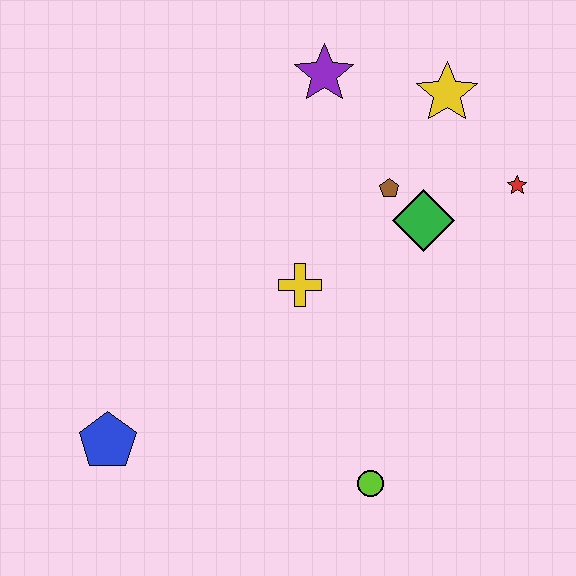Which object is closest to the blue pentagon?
The yellow cross is closest to the blue pentagon.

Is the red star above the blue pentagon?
Yes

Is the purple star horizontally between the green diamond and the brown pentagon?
No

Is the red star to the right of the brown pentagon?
Yes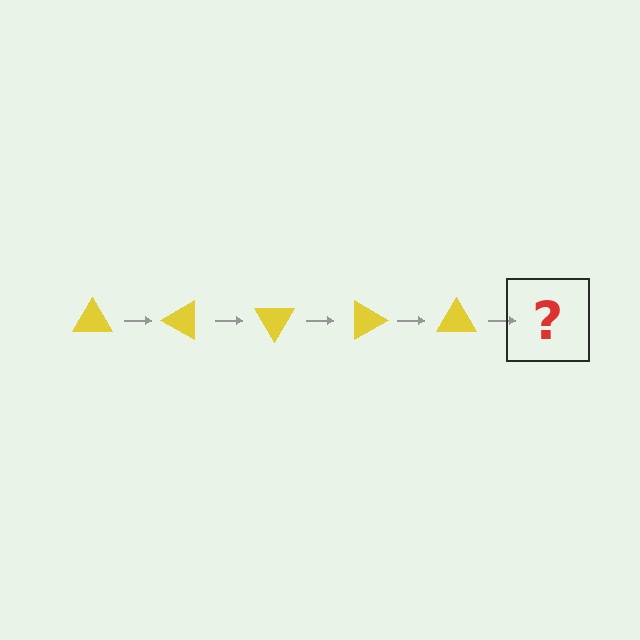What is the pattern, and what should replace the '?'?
The pattern is that the triangle rotates 30 degrees each step. The '?' should be a yellow triangle rotated 150 degrees.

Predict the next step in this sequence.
The next step is a yellow triangle rotated 150 degrees.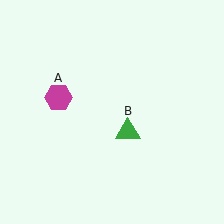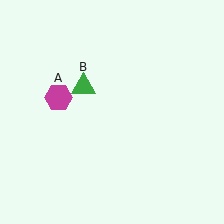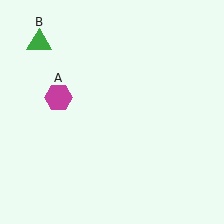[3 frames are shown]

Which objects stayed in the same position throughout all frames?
Magenta hexagon (object A) remained stationary.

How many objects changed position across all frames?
1 object changed position: green triangle (object B).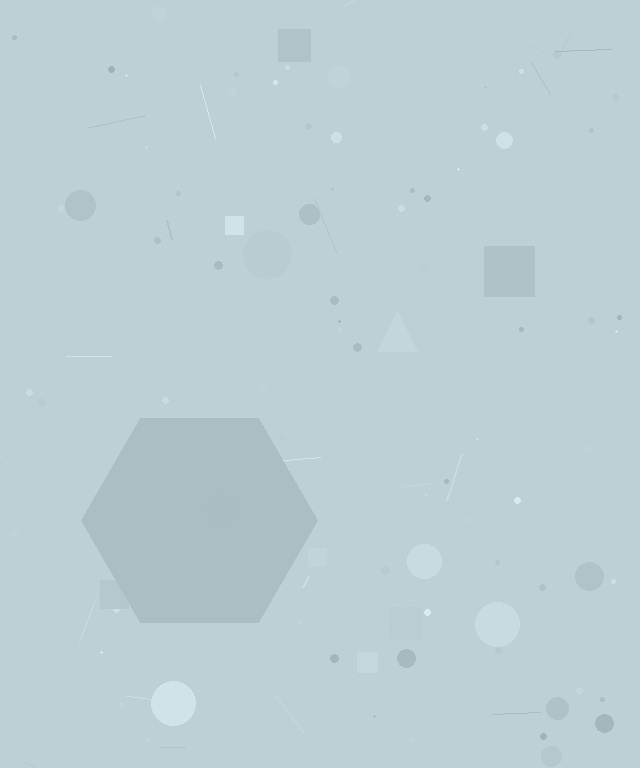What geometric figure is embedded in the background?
A hexagon is embedded in the background.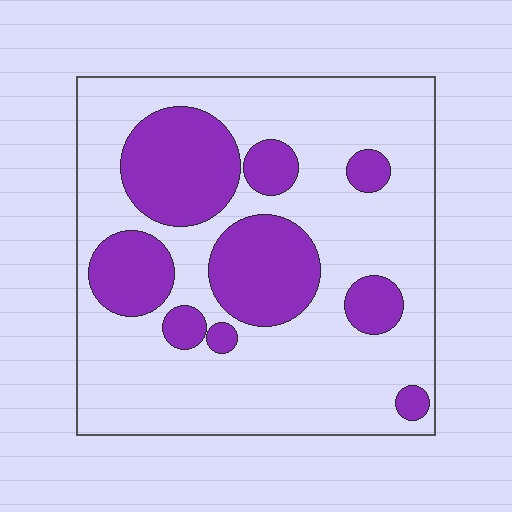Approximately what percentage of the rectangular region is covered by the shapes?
Approximately 30%.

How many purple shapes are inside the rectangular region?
9.